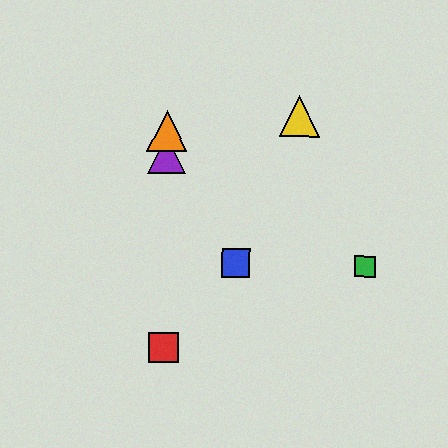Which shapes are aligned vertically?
The red square, the purple triangle, the orange triangle are aligned vertically.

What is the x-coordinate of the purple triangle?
The purple triangle is at x≈167.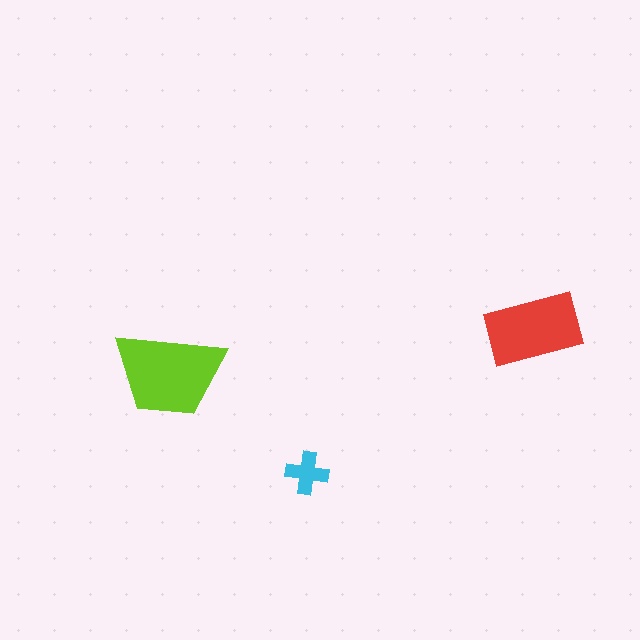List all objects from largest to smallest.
The lime trapezoid, the red rectangle, the cyan cross.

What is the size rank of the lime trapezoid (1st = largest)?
1st.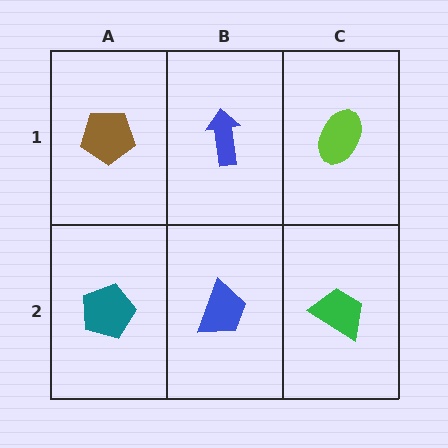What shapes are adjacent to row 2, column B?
A blue arrow (row 1, column B), a teal pentagon (row 2, column A), a green trapezoid (row 2, column C).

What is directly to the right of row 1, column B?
A lime ellipse.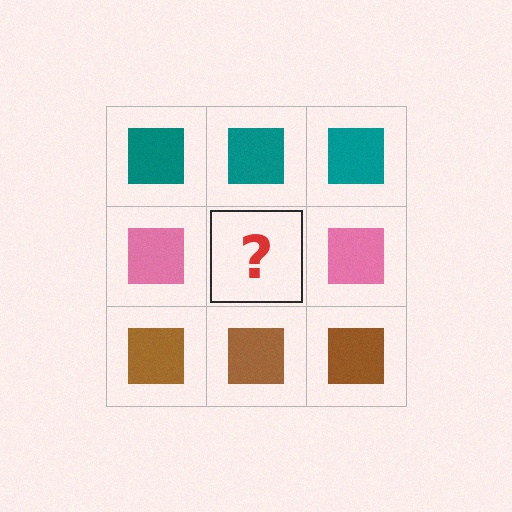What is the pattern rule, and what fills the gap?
The rule is that each row has a consistent color. The gap should be filled with a pink square.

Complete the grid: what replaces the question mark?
The question mark should be replaced with a pink square.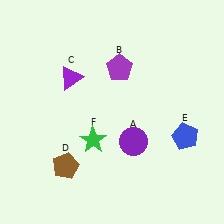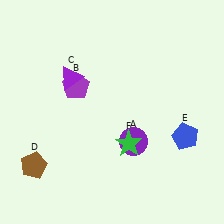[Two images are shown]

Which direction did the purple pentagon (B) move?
The purple pentagon (B) moved left.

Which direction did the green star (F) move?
The green star (F) moved right.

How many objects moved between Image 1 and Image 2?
3 objects moved between the two images.